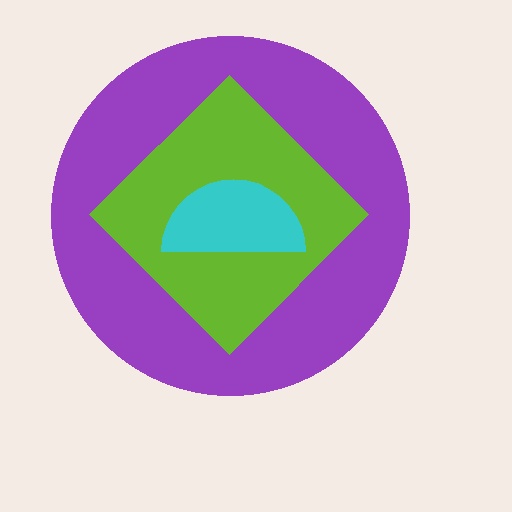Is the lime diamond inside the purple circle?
Yes.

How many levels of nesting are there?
3.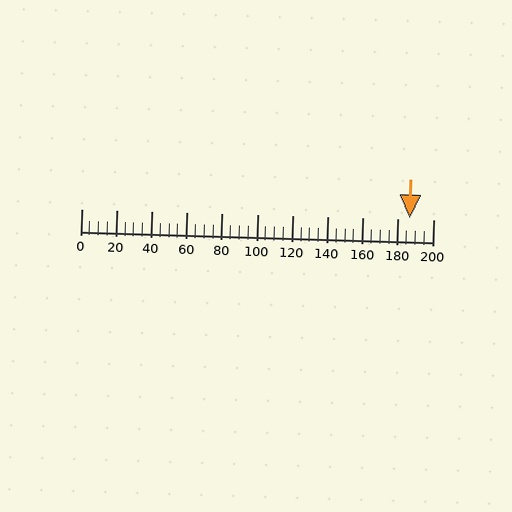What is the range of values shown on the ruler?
The ruler shows values from 0 to 200.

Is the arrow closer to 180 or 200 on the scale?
The arrow is closer to 180.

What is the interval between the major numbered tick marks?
The major tick marks are spaced 20 units apart.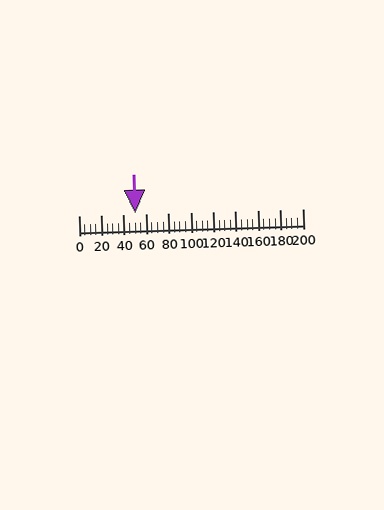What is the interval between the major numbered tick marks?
The major tick marks are spaced 20 units apart.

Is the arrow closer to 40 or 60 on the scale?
The arrow is closer to 60.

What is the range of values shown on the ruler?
The ruler shows values from 0 to 200.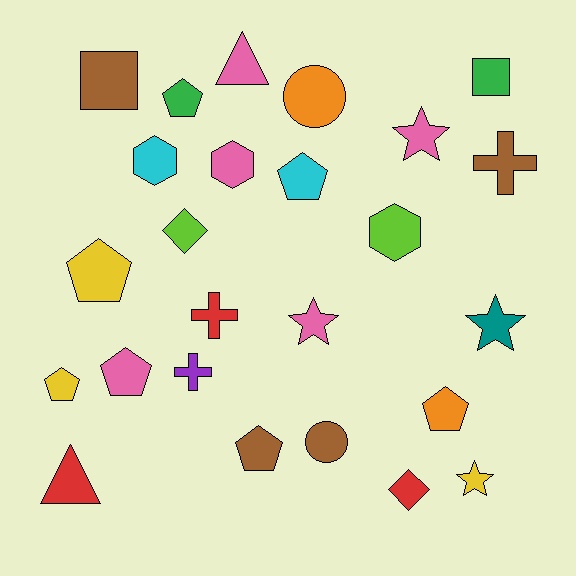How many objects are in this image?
There are 25 objects.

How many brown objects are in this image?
There are 4 brown objects.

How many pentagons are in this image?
There are 7 pentagons.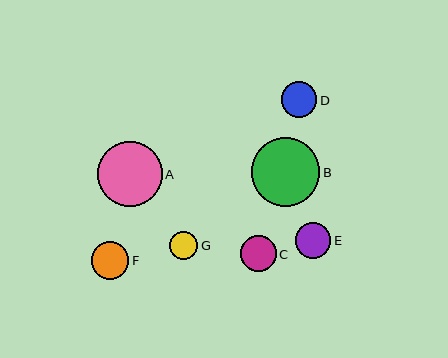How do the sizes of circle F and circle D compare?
Circle F and circle D are approximately the same size.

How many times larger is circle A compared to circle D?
Circle A is approximately 1.8 times the size of circle D.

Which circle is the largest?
Circle B is the largest with a size of approximately 69 pixels.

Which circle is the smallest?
Circle G is the smallest with a size of approximately 28 pixels.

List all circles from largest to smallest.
From largest to smallest: B, A, F, C, D, E, G.